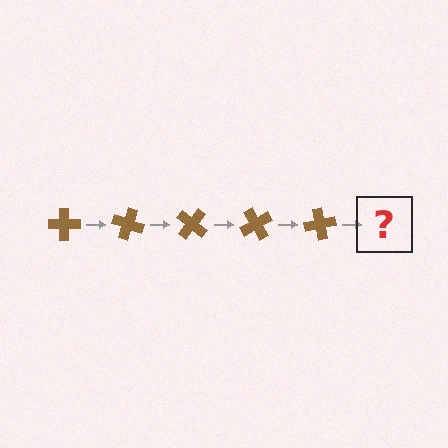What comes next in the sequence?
The next element should be a brown cross rotated 100 degrees.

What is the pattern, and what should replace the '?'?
The pattern is that the cross rotates 20 degrees each step. The '?' should be a brown cross rotated 100 degrees.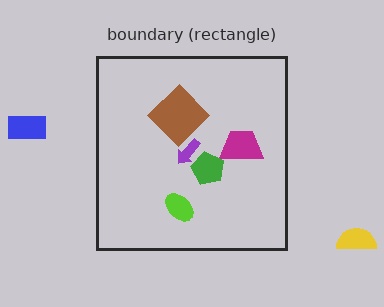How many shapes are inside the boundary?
5 inside, 2 outside.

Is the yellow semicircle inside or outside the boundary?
Outside.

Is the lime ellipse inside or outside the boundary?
Inside.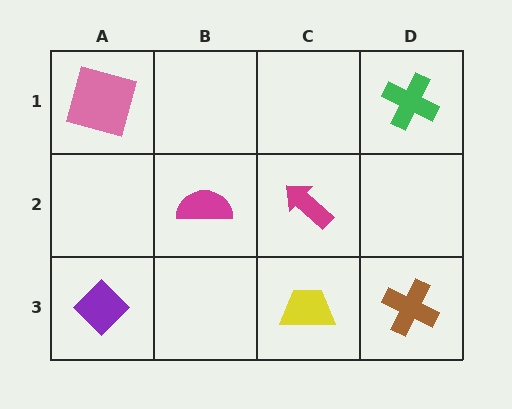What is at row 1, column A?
A pink square.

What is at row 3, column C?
A yellow trapezoid.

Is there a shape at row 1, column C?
No, that cell is empty.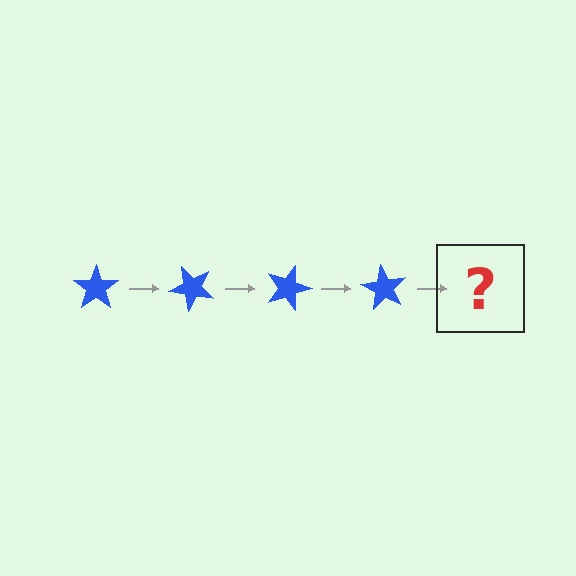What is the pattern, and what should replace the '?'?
The pattern is that the star rotates 45 degrees each step. The '?' should be a blue star rotated 180 degrees.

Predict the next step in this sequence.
The next step is a blue star rotated 180 degrees.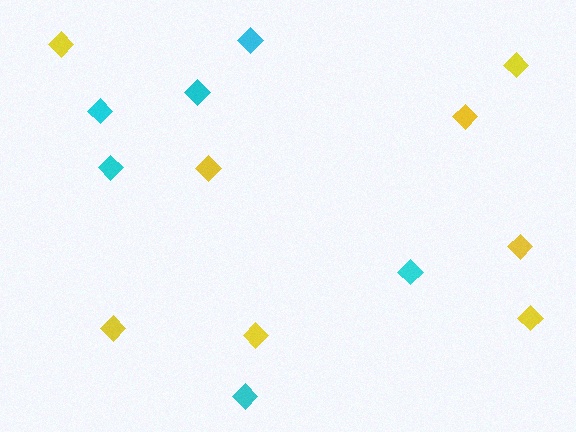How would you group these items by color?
There are 2 groups: one group of cyan diamonds (6) and one group of yellow diamonds (8).